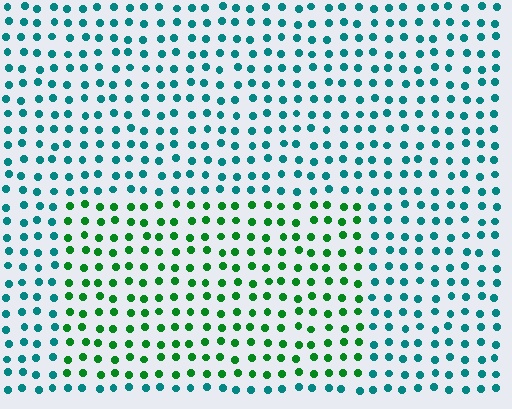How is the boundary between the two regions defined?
The boundary is defined purely by a slight shift in hue (about 48 degrees). Spacing, size, and orientation are identical on both sides.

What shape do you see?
I see a rectangle.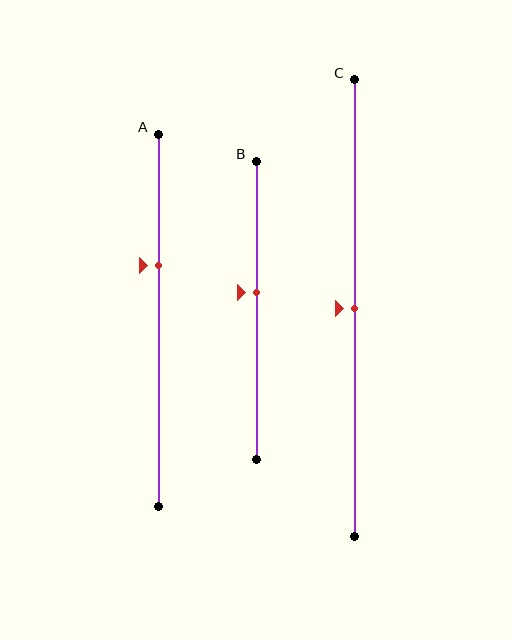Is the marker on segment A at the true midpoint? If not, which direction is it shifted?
No, the marker on segment A is shifted upward by about 15% of the segment length.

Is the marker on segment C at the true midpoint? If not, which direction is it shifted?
Yes, the marker on segment C is at the true midpoint.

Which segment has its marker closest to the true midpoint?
Segment C has its marker closest to the true midpoint.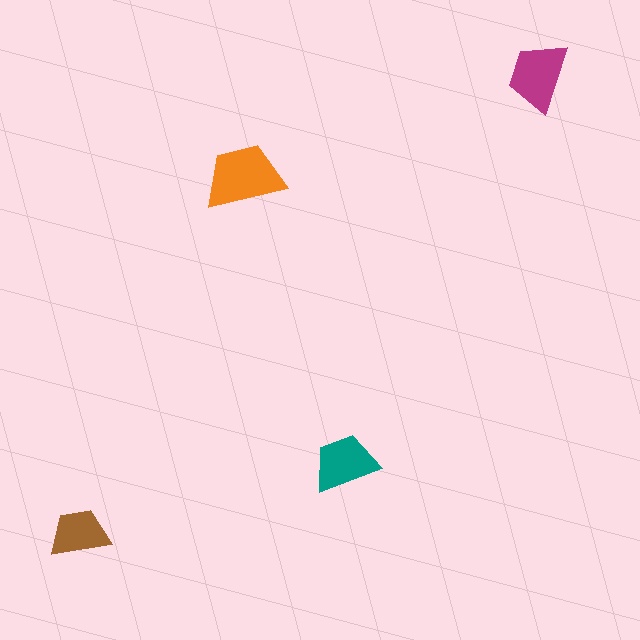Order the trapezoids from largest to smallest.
the orange one, the magenta one, the teal one, the brown one.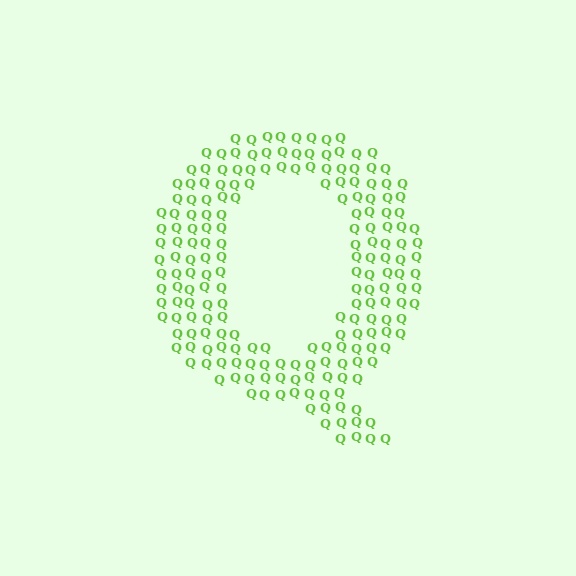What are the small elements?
The small elements are letter Q's.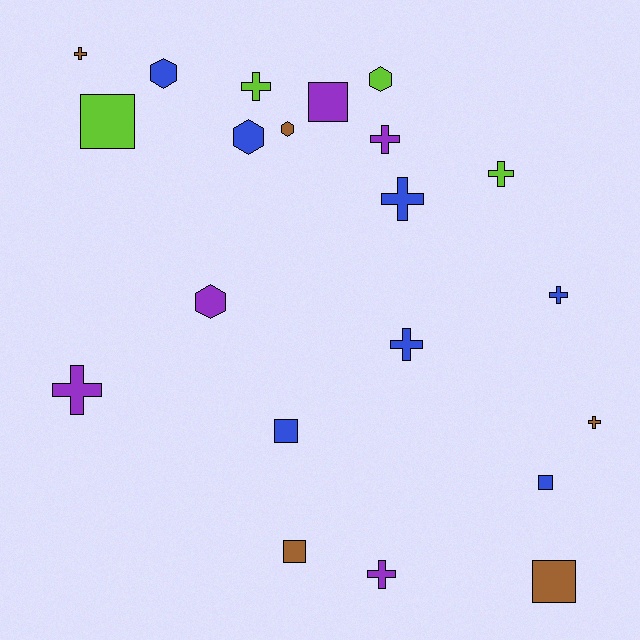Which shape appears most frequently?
Cross, with 10 objects.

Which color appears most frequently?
Blue, with 7 objects.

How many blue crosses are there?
There are 3 blue crosses.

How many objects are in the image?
There are 21 objects.